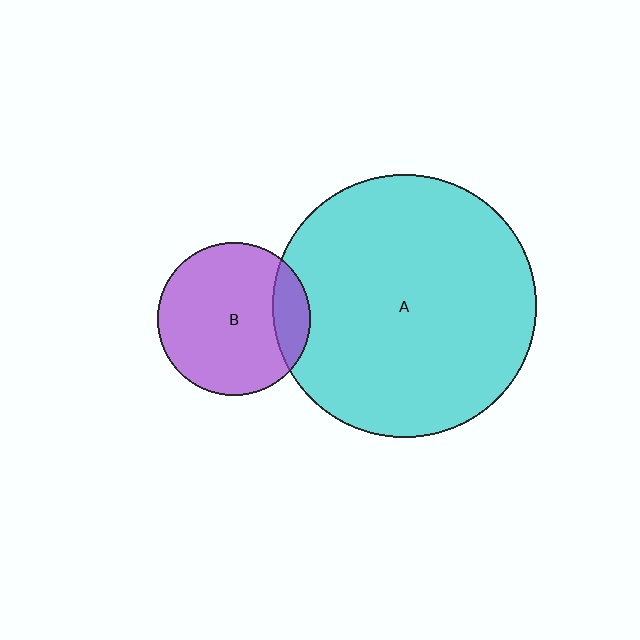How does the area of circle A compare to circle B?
Approximately 3.0 times.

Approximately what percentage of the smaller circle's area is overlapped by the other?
Approximately 15%.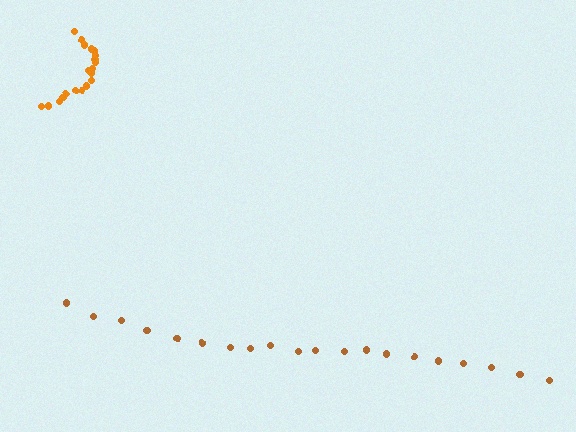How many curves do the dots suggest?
There are 2 distinct paths.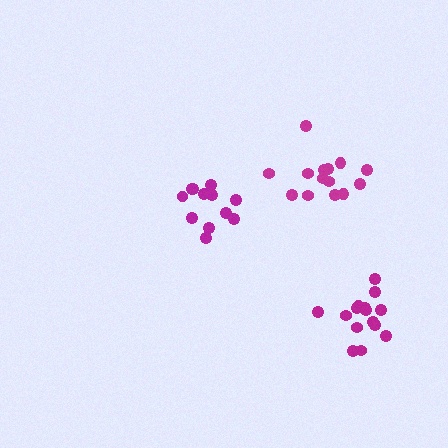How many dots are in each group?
Group 1: 12 dots, Group 2: 14 dots, Group 3: 15 dots (41 total).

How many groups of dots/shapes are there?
There are 3 groups.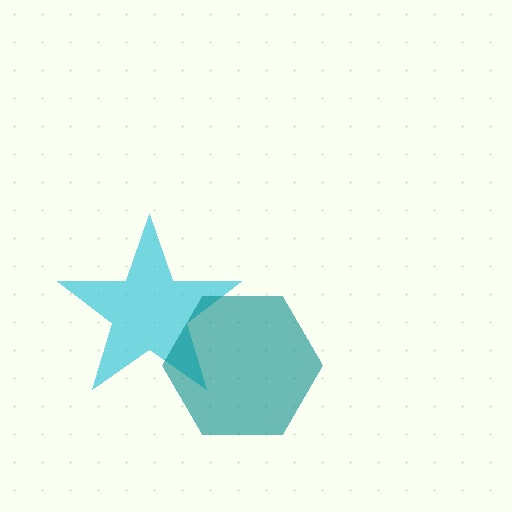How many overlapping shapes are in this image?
There are 2 overlapping shapes in the image.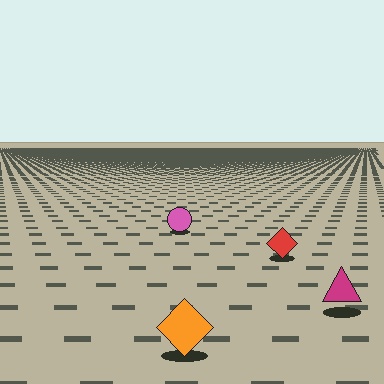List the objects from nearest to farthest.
From nearest to farthest: the orange diamond, the magenta triangle, the red diamond, the pink circle.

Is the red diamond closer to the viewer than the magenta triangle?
No. The magenta triangle is closer — you can tell from the texture gradient: the ground texture is coarser near it.